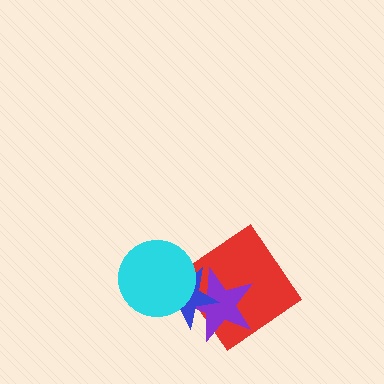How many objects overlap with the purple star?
3 objects overlap with the purple star.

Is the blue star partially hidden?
Yes, it is partially covered by another shape.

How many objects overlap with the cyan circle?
2 objects overlap with the cyan circle.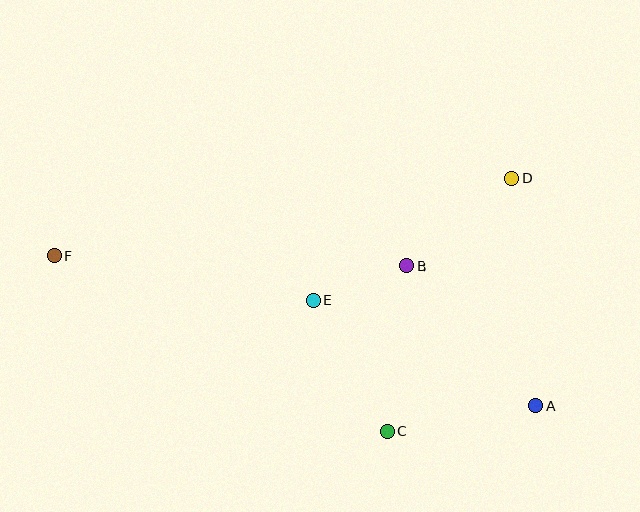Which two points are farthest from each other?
Points A and F are farthest from each other.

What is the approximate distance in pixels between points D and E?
The distance between D and E is approximately 233 pixels.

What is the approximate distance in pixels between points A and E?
The distance between A and E is approximately 247 pixels.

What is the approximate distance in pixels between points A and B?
The distance between A and B is approximately 190 pixels.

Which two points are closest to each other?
Points B and E are closest to each other.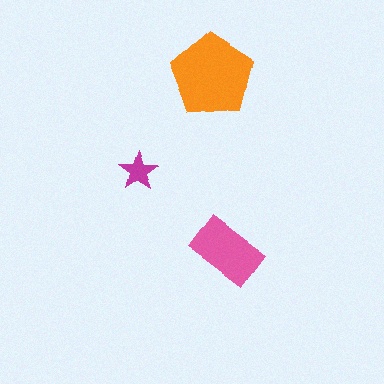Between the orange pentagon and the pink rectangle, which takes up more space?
The orange pentagon.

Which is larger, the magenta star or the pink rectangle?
The pink rectangle.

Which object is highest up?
The orange pentagon is topmost.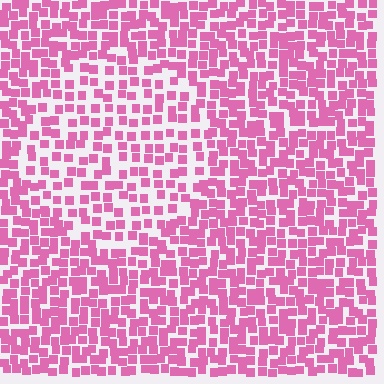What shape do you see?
I see a circle.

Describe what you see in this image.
The image contains small pink elements arranged at two different densities. A circle-shaped region is visible where the elements are less densely packed than the surrounding area.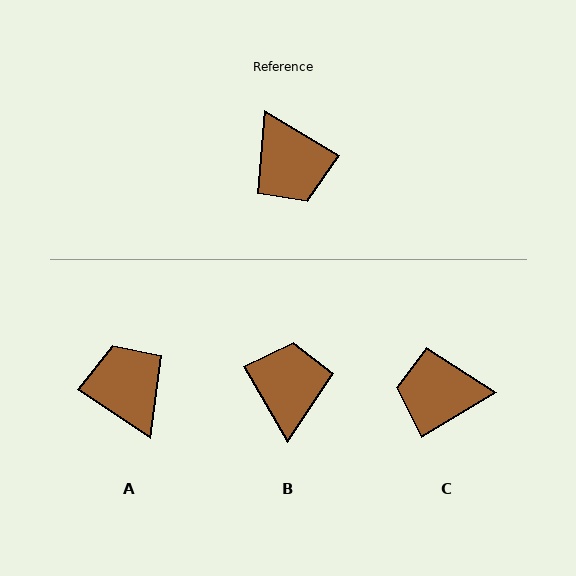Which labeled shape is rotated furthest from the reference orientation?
A, about 177 degrees away.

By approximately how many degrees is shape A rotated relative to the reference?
Approximately 177 degrees counter-clockwise.